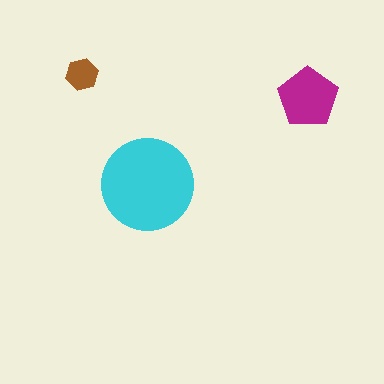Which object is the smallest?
The brown hexagon.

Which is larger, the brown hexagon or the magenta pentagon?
The magenta pentagon.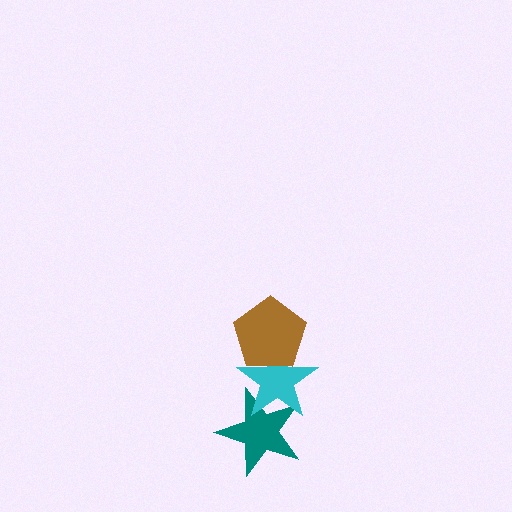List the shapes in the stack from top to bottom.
From top to bottom: the brown pentagon, the cyan star, the teal star.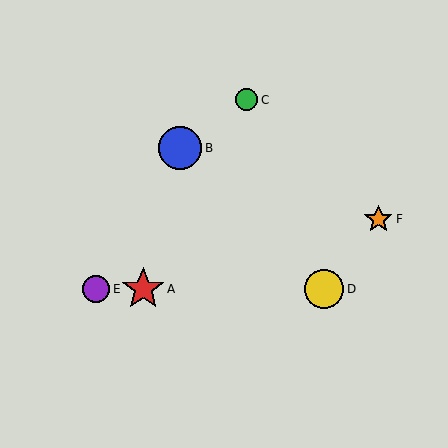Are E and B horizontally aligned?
No, E is at y≈289 and B is at y≈148.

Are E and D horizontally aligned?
Yes, both are at y≈289.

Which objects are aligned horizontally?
Objects A, D, E are aligned horizontally.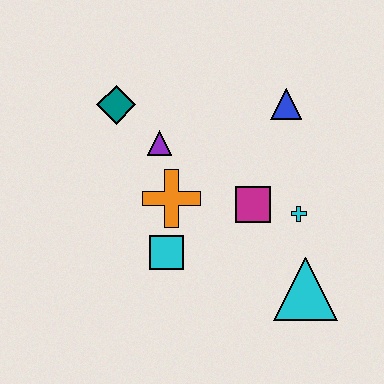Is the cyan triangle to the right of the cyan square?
Yes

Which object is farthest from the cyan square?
The blue triangle is farthest from the cyan square.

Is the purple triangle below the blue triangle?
Yes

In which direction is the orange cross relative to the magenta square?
The orange cross is to the left of the magenta square.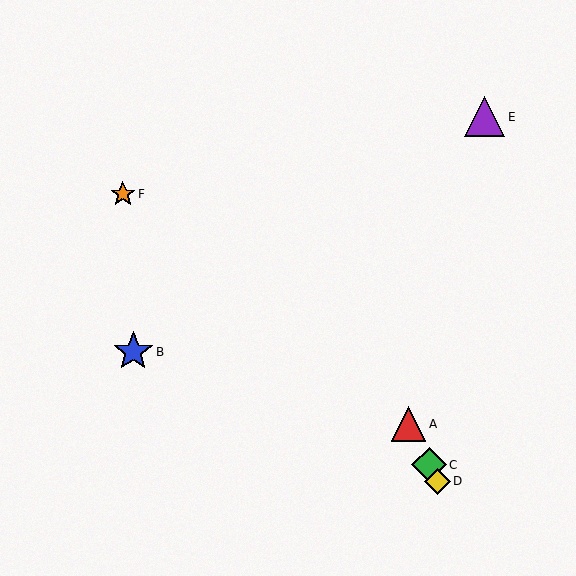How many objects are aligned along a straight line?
3 objects (A, C, D) are aligned along a straight line.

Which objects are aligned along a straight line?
Objects A, C, D are aligned along a straight line.